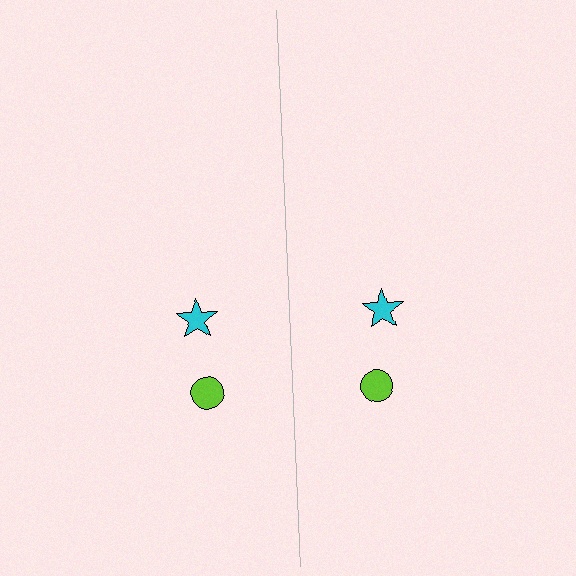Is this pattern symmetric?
Yes, this pattern has bilateral (reflection) symmetry.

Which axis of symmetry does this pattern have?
The pattern has a vertical axis of symmetry running through the center of the image.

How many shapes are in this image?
There are 4 shapes in this image.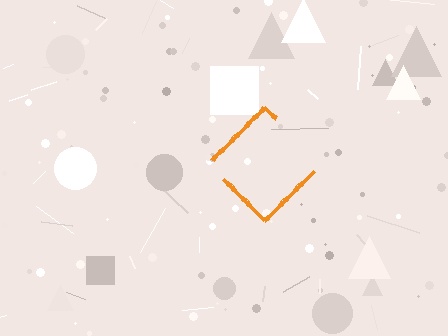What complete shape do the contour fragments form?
The contour fragments form a diamond.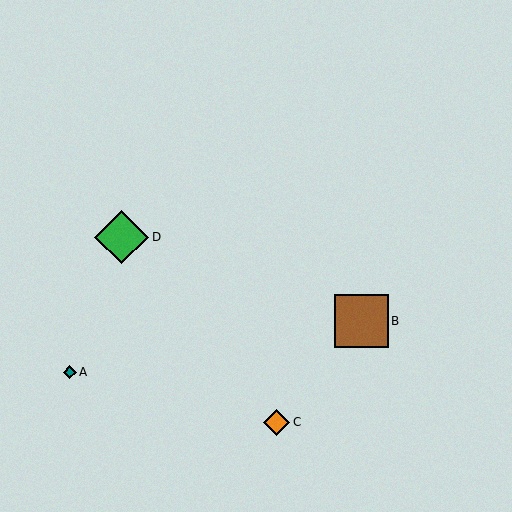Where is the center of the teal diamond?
The center of the teal diamond is at (70, 372).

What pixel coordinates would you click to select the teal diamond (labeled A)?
Click at (70, 372) to select the teal diamond A.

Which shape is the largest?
The green diamond (labeled D) is the largest.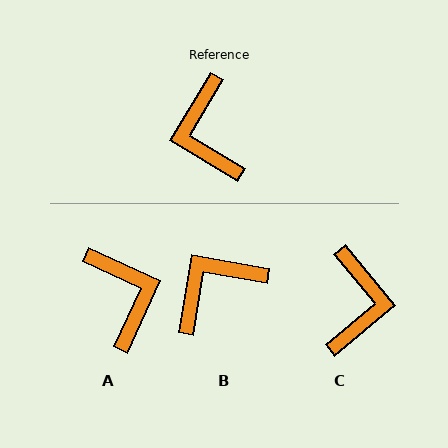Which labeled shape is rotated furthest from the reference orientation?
A, about 173 degrees away.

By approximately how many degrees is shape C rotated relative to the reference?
Approximately 161 degrees counter-clockwise.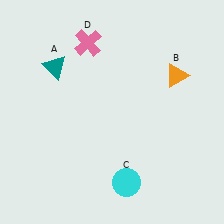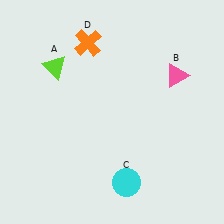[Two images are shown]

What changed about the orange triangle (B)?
In Image 1, B is orange. In Image 2, it changed to pink.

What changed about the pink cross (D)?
In Image 1, D is pink. In Image 2, it changed to orange.